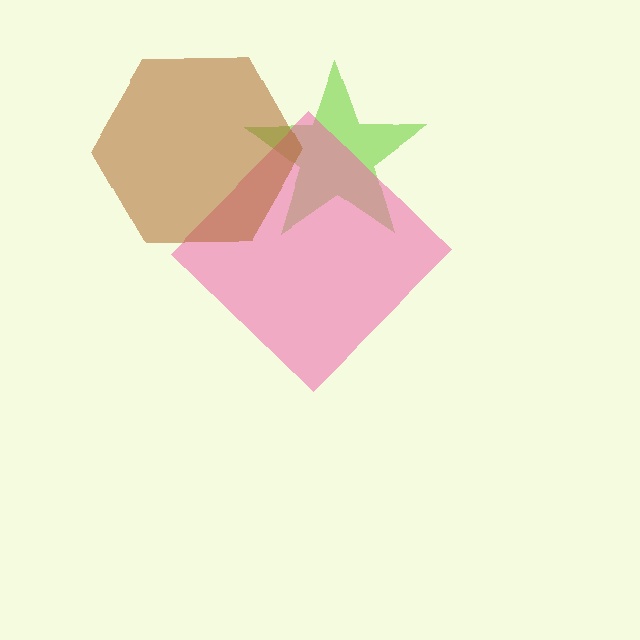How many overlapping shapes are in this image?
There are 3 overlapping shapes in the image.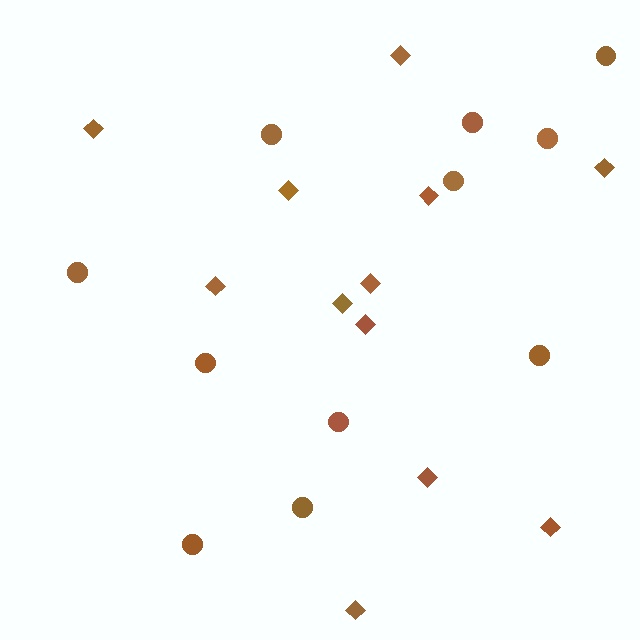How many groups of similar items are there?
There are 2 groups: one group of diamonds (12) and one group of circles (11).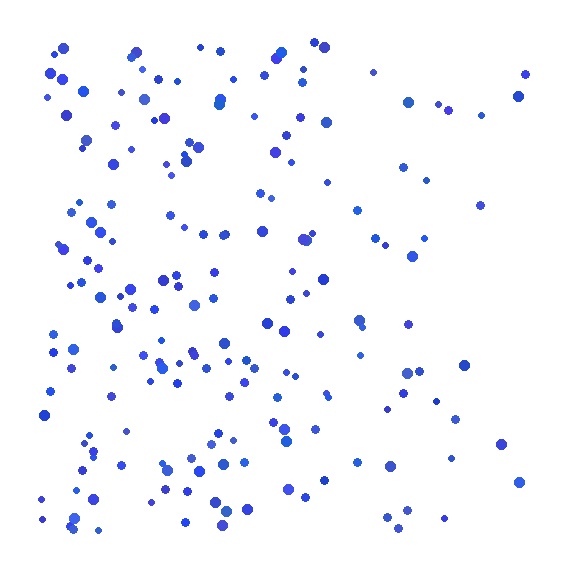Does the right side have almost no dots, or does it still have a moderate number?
Still a moderate number, just noticeably fewer than the left.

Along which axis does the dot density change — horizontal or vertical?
Horizontal.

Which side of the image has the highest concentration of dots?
The left.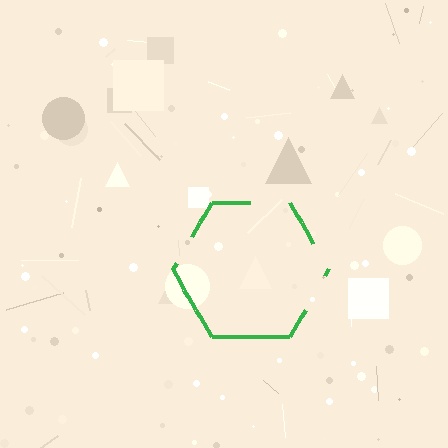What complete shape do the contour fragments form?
The contour fragments form a hexagon.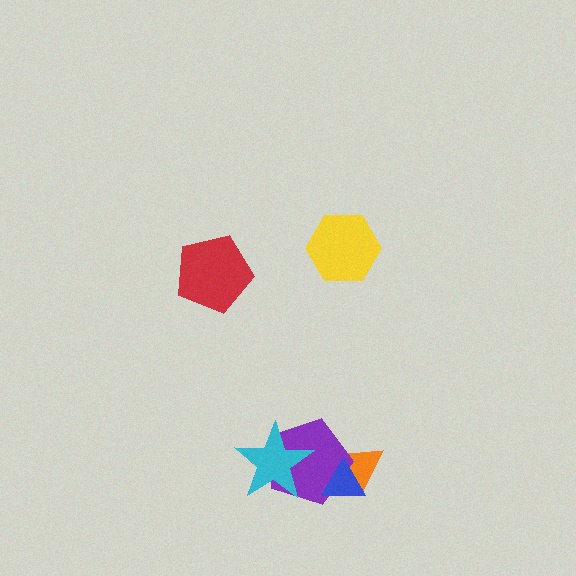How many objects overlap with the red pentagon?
0 objects overlap with the red pentagon.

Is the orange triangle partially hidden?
Yes, it is partially covered by another shape.